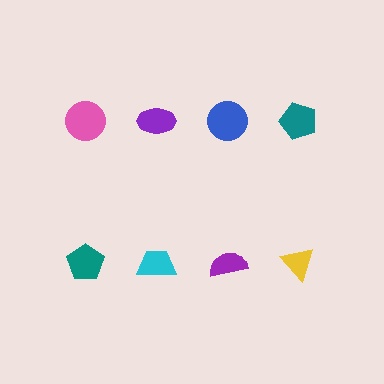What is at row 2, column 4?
A yellow triangle.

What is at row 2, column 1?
A teal pentagon.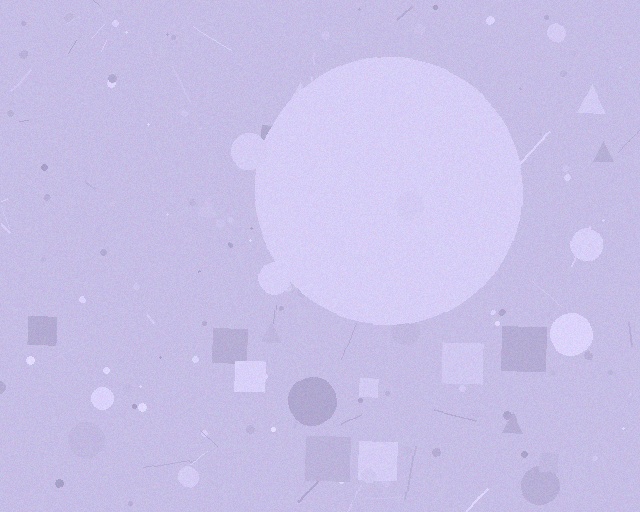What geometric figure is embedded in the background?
A circle is embedded in the background.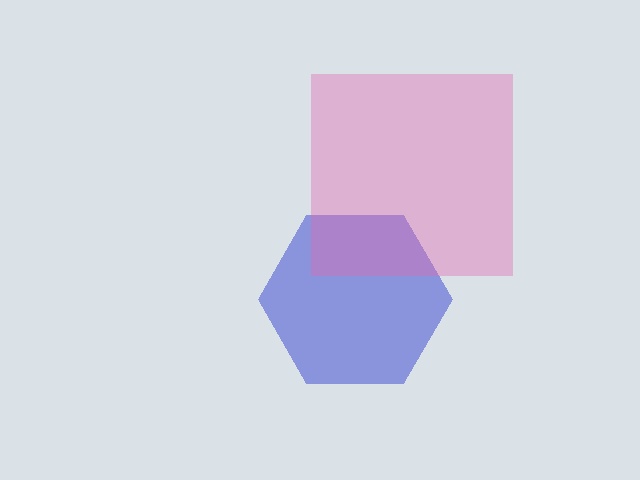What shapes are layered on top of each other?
The layered shapes are: a blue hexagon, a pink square.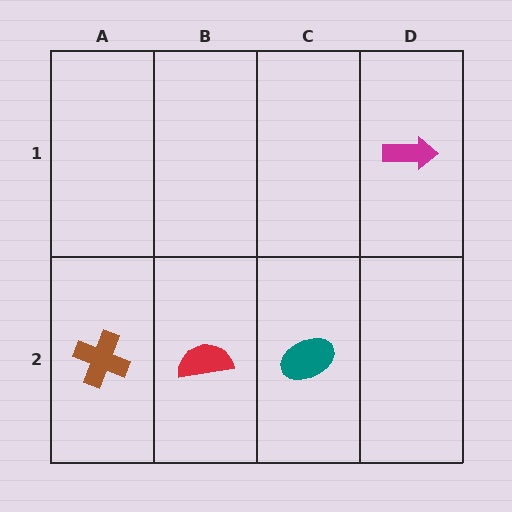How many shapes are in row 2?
3 shapes.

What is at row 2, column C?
A teal ellipse.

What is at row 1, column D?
A magenta arrow.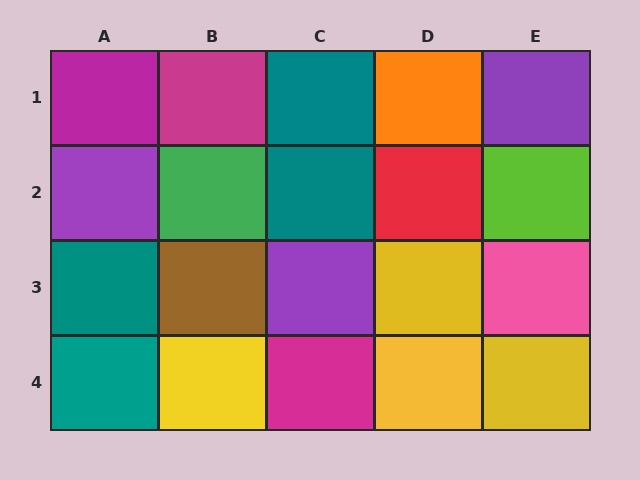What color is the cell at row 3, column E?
Pink.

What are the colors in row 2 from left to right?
Purple, green, teal, red, lime.